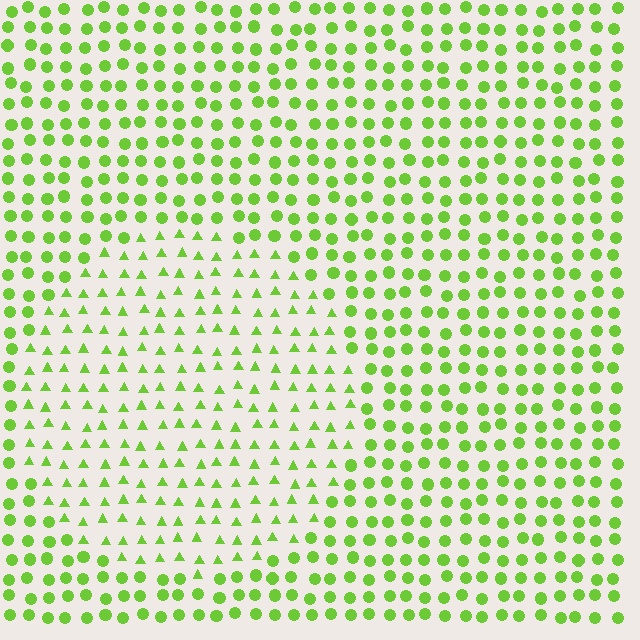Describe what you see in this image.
The image is filled with small lime elements arranged in a uniform grid. A circle-shaped region contains triangles, while the surrounding area contains circles. The boundary is defined purely by the change in element shape.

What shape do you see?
I see a circle.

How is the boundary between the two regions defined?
The boundary is defined by a change in element shape: triangles inside vs. circles outside. All elements share the same color and spacing.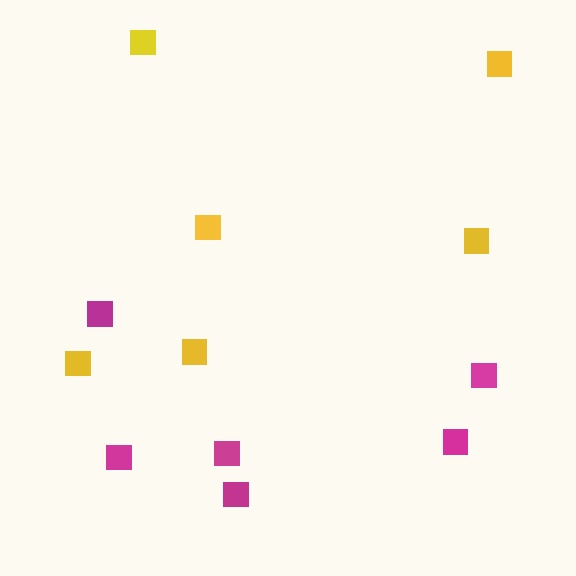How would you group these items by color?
There are 2 groups: one group of magenta squares (6) and one group of yellow squares (6).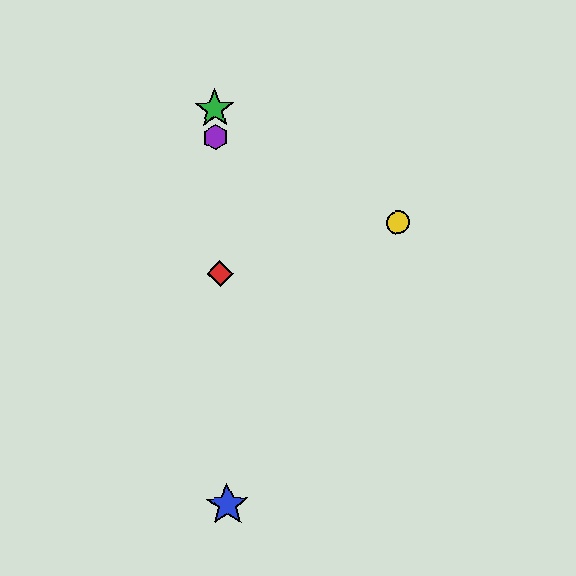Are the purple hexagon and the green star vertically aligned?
Yes, both are at x≈216.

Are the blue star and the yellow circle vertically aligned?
No, the blue star is at x≈227 and the yellow circle is at x≈398.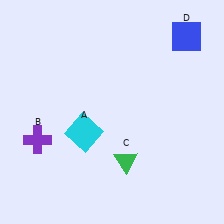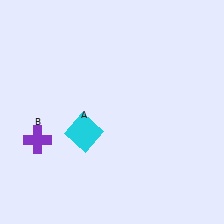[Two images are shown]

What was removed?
The green triangle (C), the blue square (D) were removed in Image 2.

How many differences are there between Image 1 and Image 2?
There are 2 differences between the two images.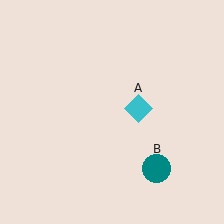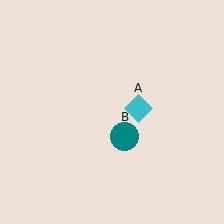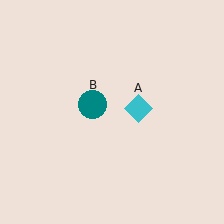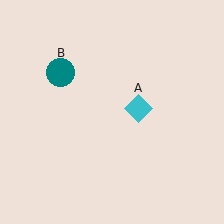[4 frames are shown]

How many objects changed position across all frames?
1 object changed position: teal circle (object B).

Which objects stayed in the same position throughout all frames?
Cyan diamond (object A) remained stationary.